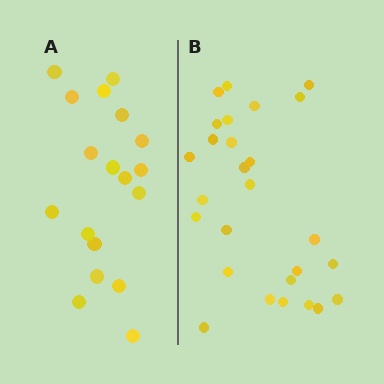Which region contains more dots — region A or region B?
Region B (the right region) has more dots.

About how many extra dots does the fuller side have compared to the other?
Region B has roughly 8 or so more dots than region A.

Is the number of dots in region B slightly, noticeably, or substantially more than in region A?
Region B has substantially more. The ratio is roughly 1.5 to 1.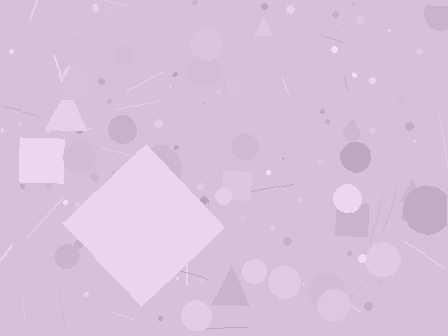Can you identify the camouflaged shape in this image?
The camouflaged shape is a diamond.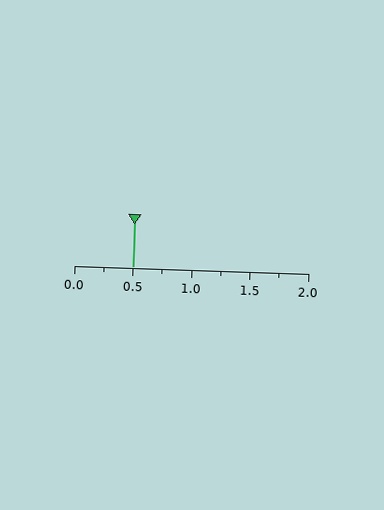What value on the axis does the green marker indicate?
The marker indicates approximately 0.5.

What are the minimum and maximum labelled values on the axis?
The axis runs from 0.0 to 2.0.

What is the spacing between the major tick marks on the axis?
The major ticks are spaced 0.5 apart.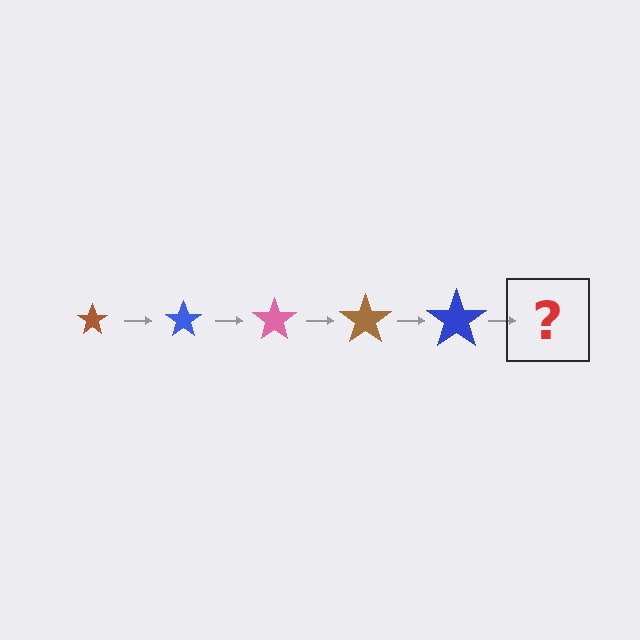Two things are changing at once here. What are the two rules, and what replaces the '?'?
The two rules are that the star grows larger each step and the color cycles through brown, blue, and pink. The '?' should be a pink star, larger than the previous one.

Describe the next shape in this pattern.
It should be a pink star, larger than the previous one.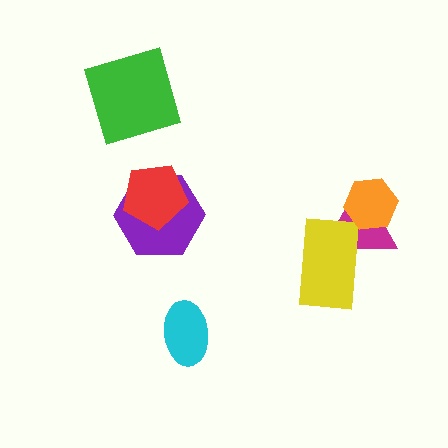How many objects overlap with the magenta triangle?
2 objects overlap with the magenta triangle.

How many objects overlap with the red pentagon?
1 object overlaps with the red pentagon.